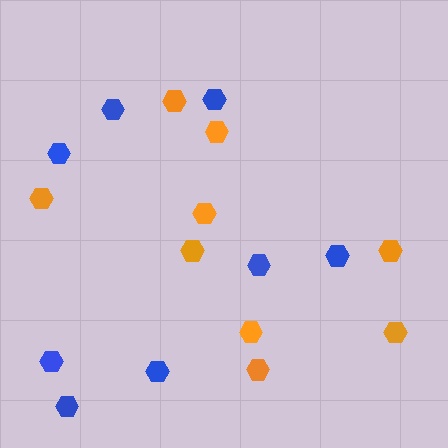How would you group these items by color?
There are 2 groups: one group of orange hexagons (9) and one group of blue hexagons (8).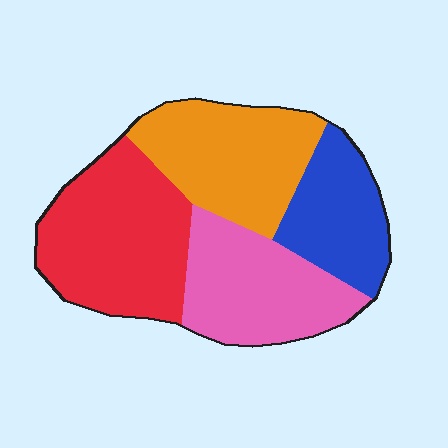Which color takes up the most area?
Red, at roughly 30%.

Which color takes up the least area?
Blue, at roughly 20%.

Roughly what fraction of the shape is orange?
Orange takes up about one quarter (1/4) of the shape.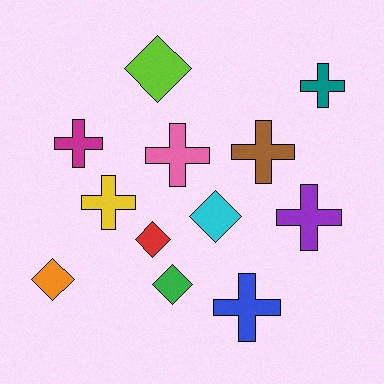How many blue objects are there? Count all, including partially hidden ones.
There is 1 blue object.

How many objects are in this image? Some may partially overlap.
There are 12 objects.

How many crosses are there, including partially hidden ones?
There are 7 crosses.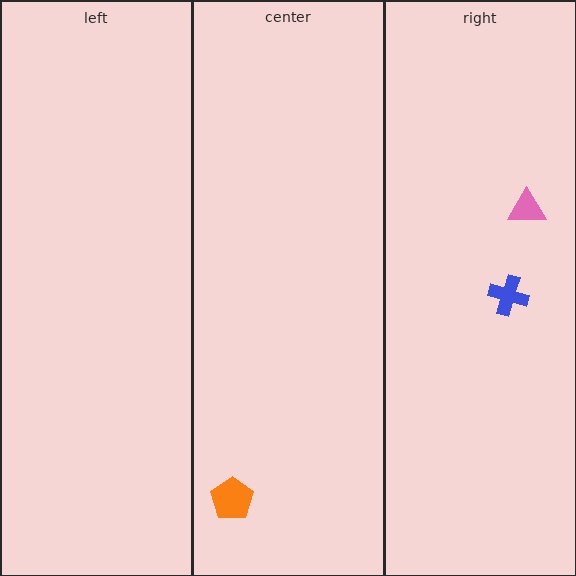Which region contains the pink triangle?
The right region.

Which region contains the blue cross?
The right region.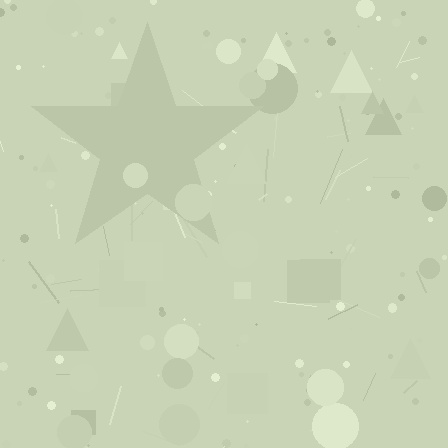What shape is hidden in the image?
A star is hidden in the image.